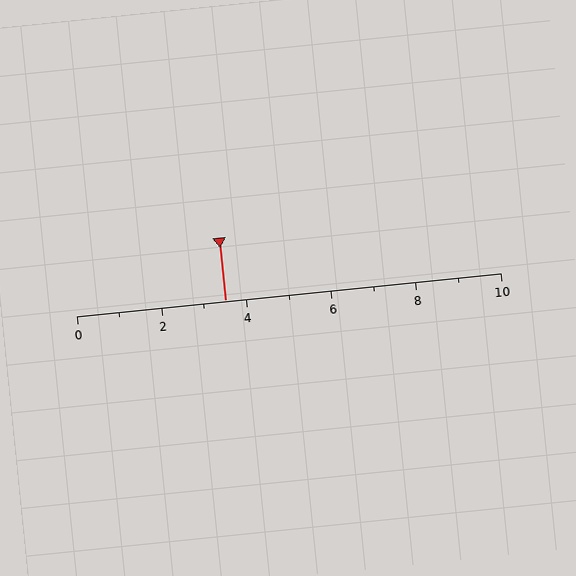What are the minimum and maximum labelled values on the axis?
The axis runs from 0 to 10.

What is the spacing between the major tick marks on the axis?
The major ticks are spaced 2 apart.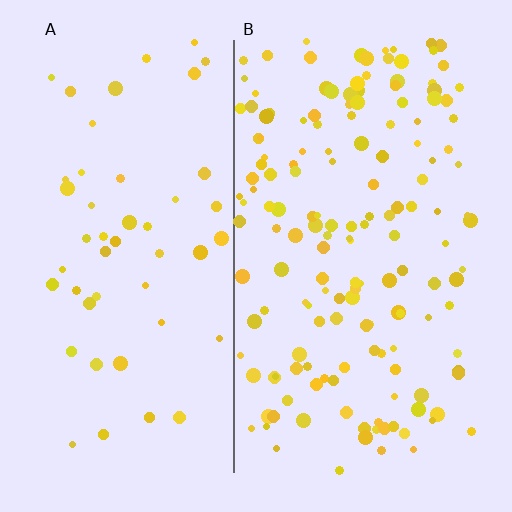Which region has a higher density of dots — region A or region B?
B (the right).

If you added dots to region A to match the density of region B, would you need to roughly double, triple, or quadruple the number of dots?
Approximately triple.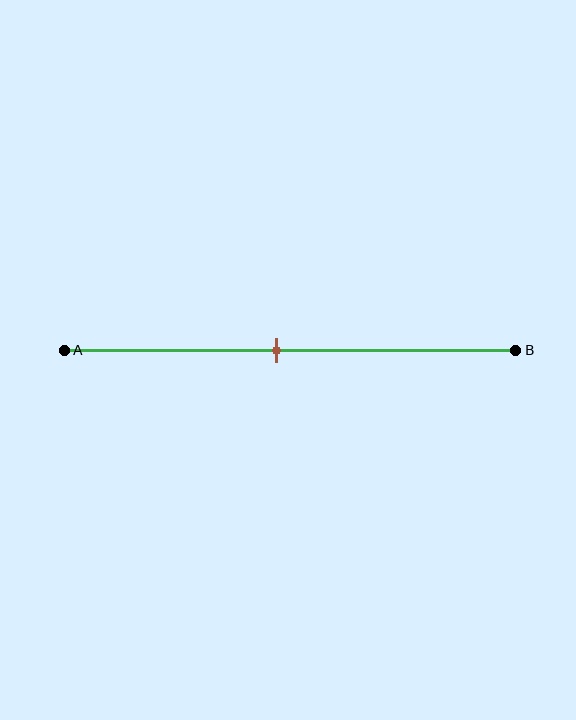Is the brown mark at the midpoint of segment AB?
No, the mark is at about 45% from A, not at the 50% midpoint.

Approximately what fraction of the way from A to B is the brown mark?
The brown mark is approximately 45% of the way from A to B.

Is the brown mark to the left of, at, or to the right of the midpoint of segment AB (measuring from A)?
The brown mark is to the left of the midpoint of segment AB.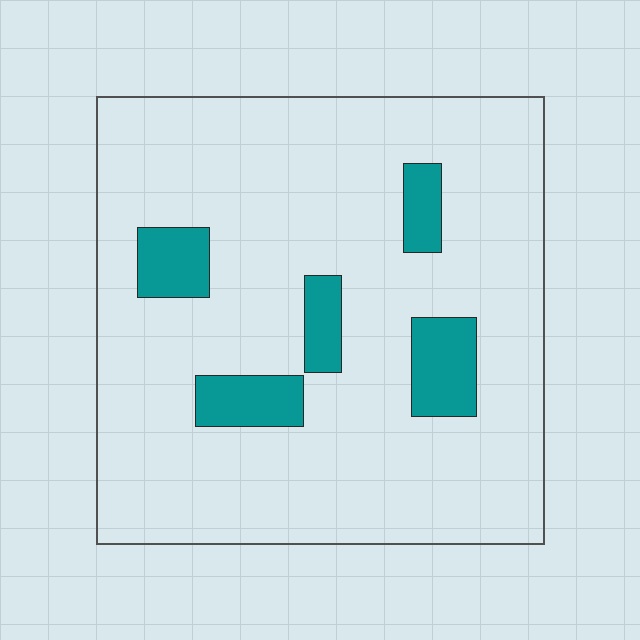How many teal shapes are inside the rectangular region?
5.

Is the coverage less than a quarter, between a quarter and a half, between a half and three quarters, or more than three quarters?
Less than a quarter.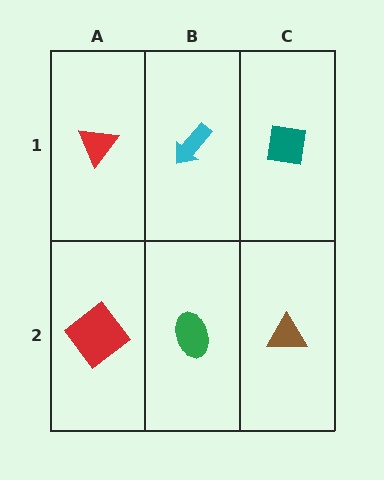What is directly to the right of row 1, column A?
A cyan arrow.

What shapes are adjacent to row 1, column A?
A red diamond (row 2, column A), a cyan arrow (row 1, column B).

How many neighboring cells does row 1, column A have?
2.